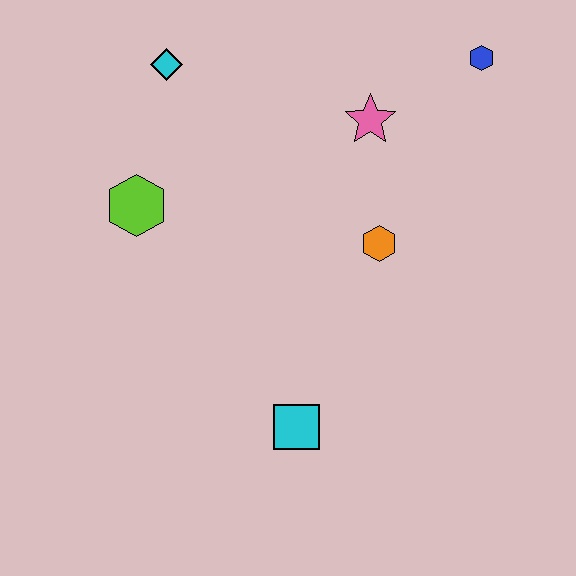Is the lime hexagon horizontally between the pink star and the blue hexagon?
No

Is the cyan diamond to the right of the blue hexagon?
No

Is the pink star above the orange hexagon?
Yes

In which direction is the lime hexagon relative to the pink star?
The lime hexagon is to the left of the pink star.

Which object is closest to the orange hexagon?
The pink star is closest to the orange hexagon.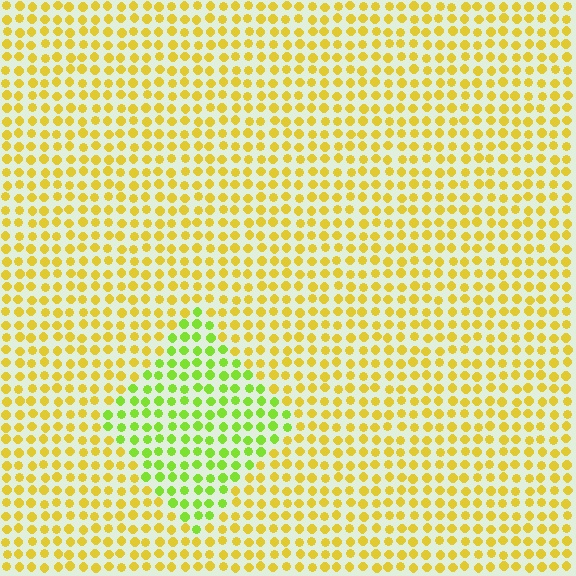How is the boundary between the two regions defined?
The boundary is defined purely by a slight shift in hue (about 42 degrees). Spacing, size, and orientation are identical on both sides.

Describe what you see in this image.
The image is filled with small yellow elements in a uniform arrangement. A diamond-shaped region is visible where the elements are tinted to a slightly different hue, forming a subtle color boundary.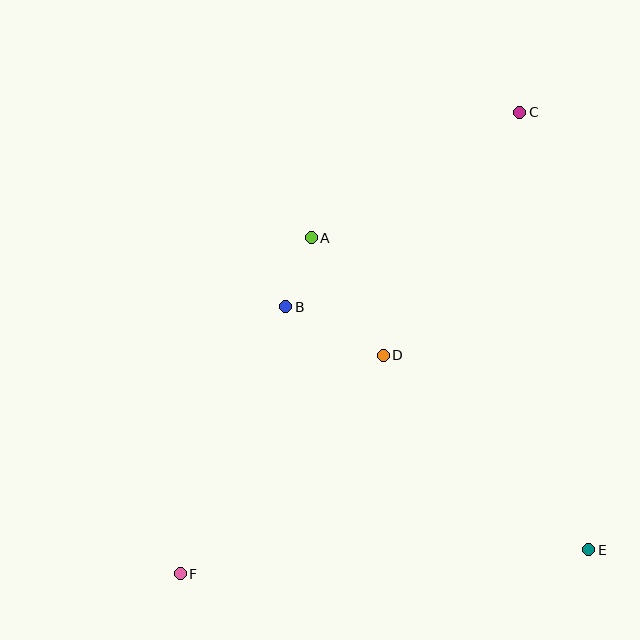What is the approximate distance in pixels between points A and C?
The distance between A and C is approximately 244 pixels.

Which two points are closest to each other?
Points A and B are closest to each other.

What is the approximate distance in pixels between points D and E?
The distance between D and E is approximately 283 pixels.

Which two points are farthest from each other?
Points C and F are farthest from each other.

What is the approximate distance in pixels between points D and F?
The distance between D and F is approximately 298 pixels.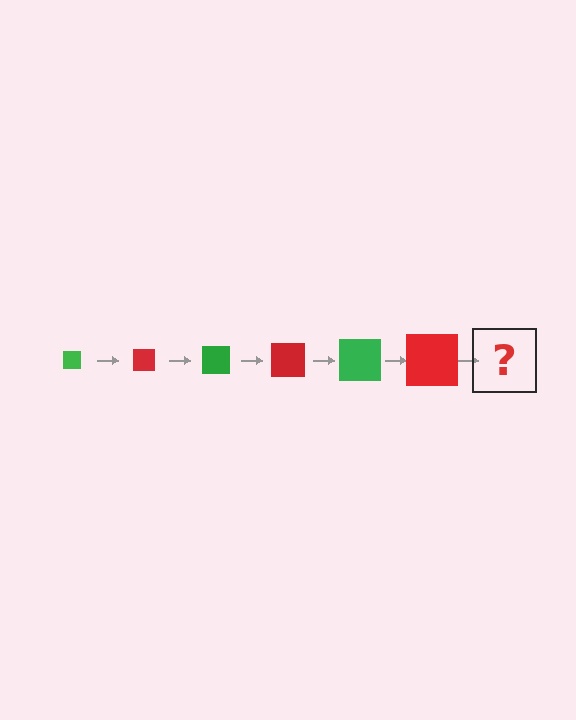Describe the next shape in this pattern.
It should be a green square, larger than the previous one.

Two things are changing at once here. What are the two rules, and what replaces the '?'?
The two rules are that the square grows larger each step and the color cycles through green and red. The '?' should be a green square, larger than the previous one.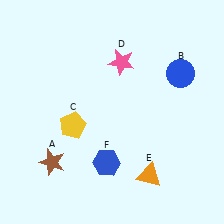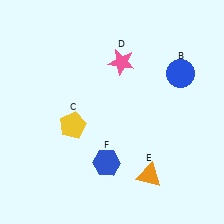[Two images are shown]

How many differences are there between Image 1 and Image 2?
There is 1 difference between the two images.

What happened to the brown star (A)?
The brown star (A) was removed in Image 2. It was in the bottom-left area of Image 1.